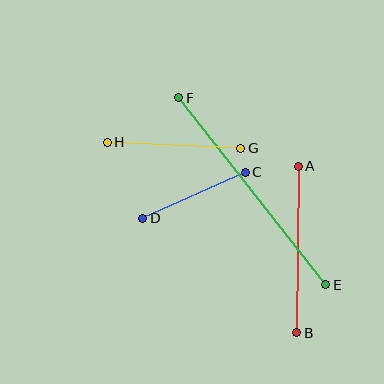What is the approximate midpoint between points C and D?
The midpoint is at approximately (194, 195) pixels.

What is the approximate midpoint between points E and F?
The midpoint is at approximately (252, 191) pixels.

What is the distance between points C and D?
The distance is approximately 113 pixels.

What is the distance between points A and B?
The distance is approximately 166 pixels.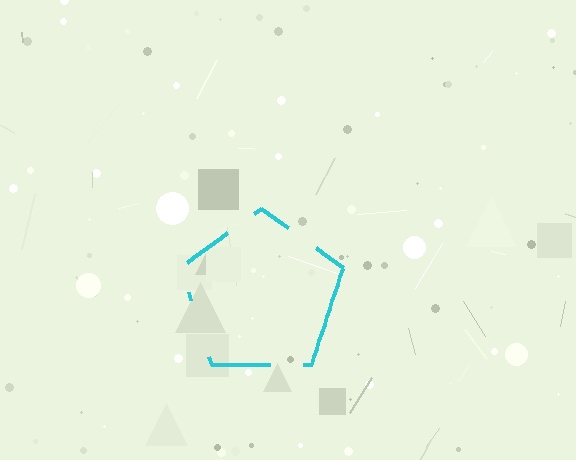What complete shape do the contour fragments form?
The contour fragments form a pentagon.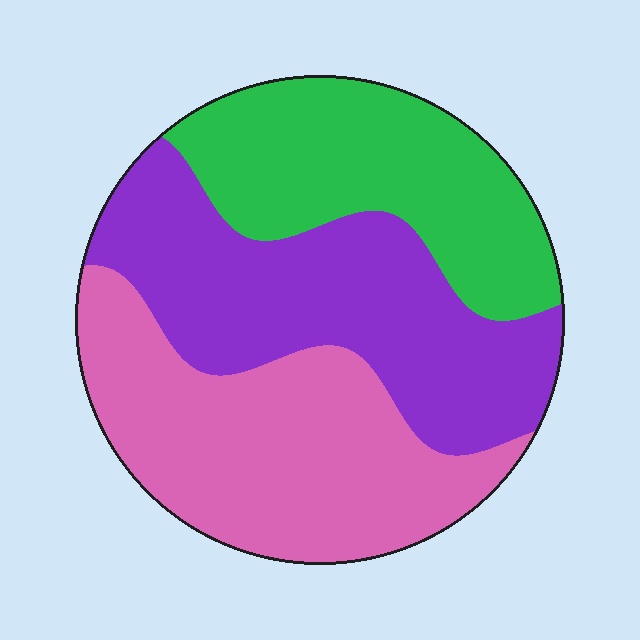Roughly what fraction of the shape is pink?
Pink takes up about three eighths (3/8) of the shape.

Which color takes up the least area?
Green, at roughly 30%.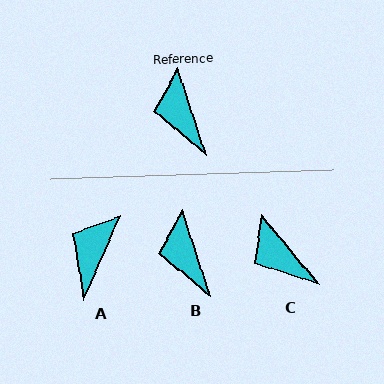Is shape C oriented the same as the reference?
No, it is off by about 21 degrees.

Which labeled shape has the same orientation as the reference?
B.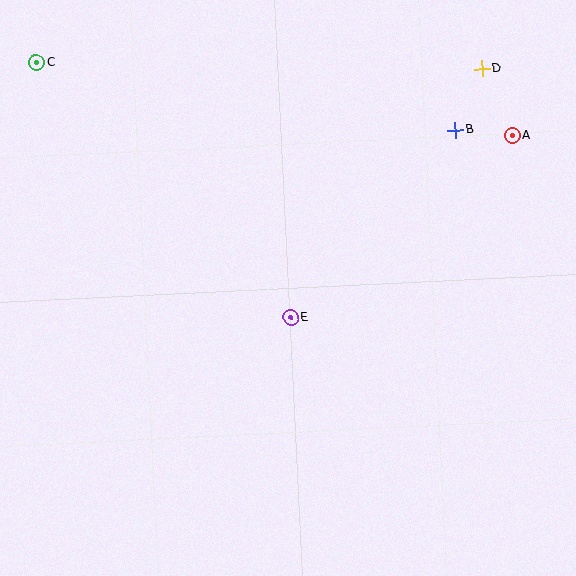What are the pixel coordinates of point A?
Point A is at (512, 136).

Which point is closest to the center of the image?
Point E at (291, 317) is closest to the center.